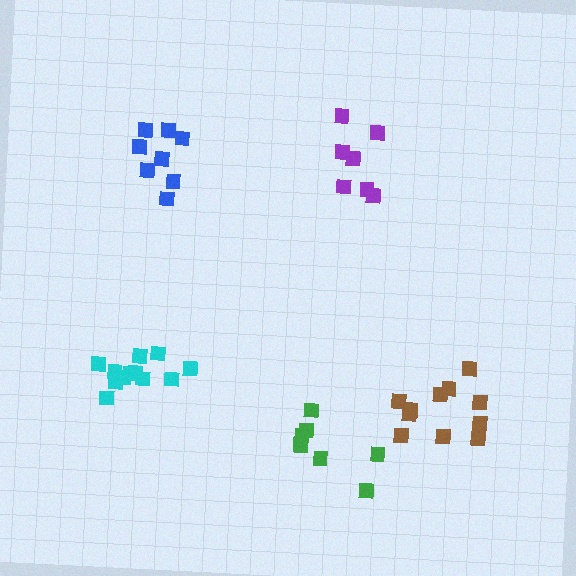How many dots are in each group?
Group 1: 7 dots, Group 2: 7 dots, Group 3: 8 dots, Group 4: 12 dots, Group 5: 11 dots (45 total).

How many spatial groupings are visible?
There are 5 spatial groupings.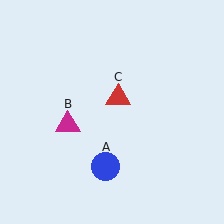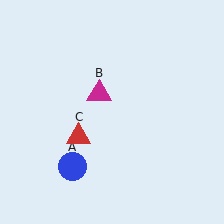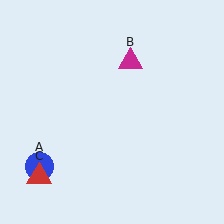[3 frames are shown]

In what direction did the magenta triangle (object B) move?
The magenta triangle (object B) moved up and to the right.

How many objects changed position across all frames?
3 objects changed position: blue circle (object A), magenta triangle (object B), red triangle (object C).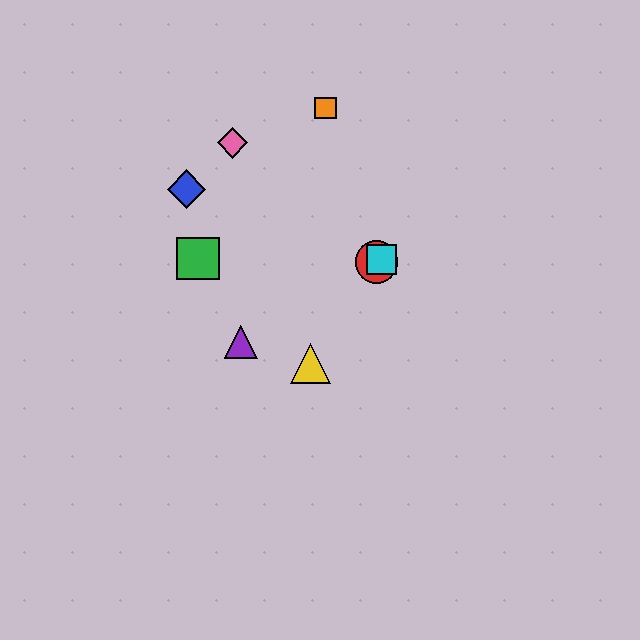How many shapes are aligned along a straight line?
3 shapes (the red circle, the purple triangle, the cyan square) are aligned along a straight line.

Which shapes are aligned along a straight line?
The red circle, the purple triangle, the cyan square are aligned along a straight line.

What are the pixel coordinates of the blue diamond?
The blue diamond is at (187, 189).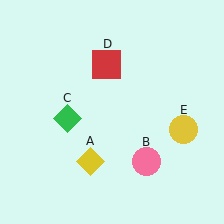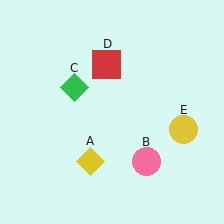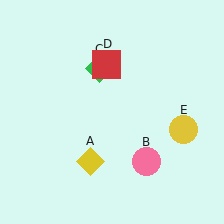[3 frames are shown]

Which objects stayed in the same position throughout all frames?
Yellow diamond (object A) and pink circle (object B) and red square (object D) and yellow circle (object E) remained stationary.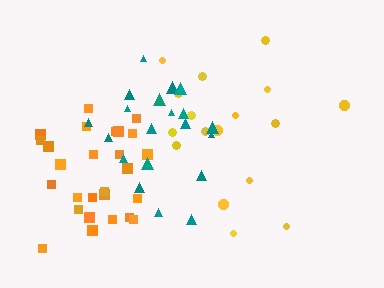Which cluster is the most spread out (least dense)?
Yellow.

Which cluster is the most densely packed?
Teal.